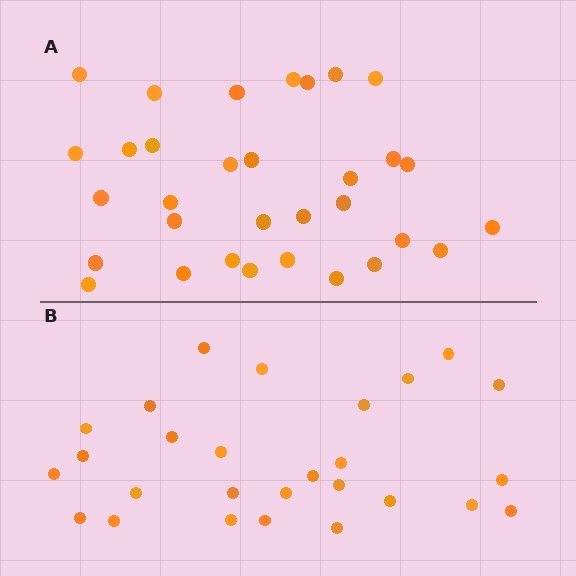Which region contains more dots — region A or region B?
Region A (the top region) has more dots.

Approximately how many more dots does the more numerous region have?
Region A has about 5 more dots than region B.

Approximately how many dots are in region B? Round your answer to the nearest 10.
About 30 dots. (The exact count is 27, which rounds to 30.)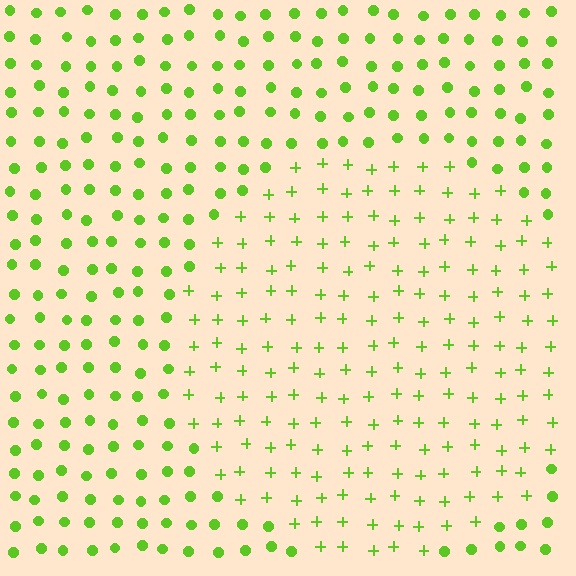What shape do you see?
I see a circle.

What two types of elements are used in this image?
The image uses plus signs inside the circle region and circles outside it.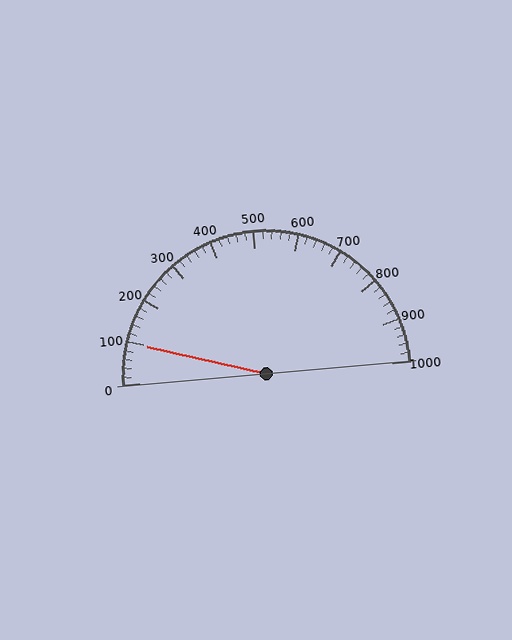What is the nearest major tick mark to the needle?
The nearest major tick mark is 100.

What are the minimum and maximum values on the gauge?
The gauge ranges from 0 to 1000.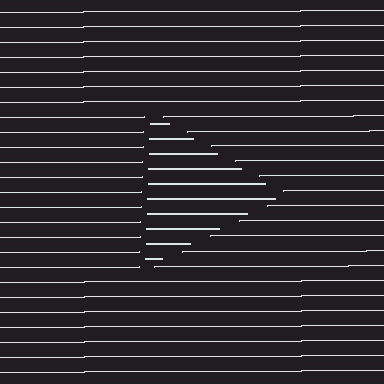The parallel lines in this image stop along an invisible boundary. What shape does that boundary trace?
An illusory triangle. The interior of the shape contains the same grating, shifted by half a period — the contour is defined by the phase discontinuity where line-ends from the inner and outer gratings abut.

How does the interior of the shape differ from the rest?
The interior of the shape contains the same grating, shifted by half a period — the contour is defined by the phase discontinuity where line-ends from the inner and outer gratings abut.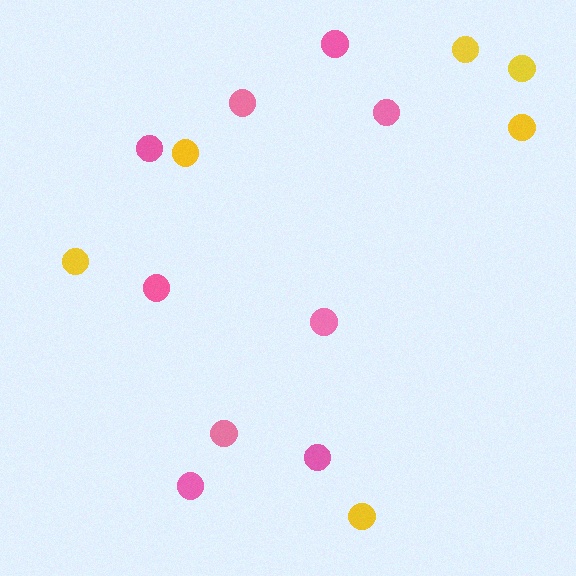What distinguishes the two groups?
There are 2 groups: one group of pink circles (9) and one group of yellow circles (6).